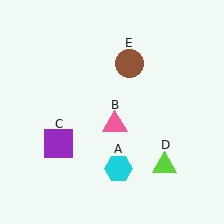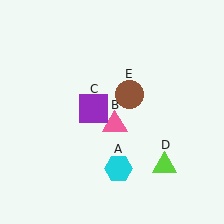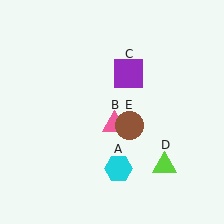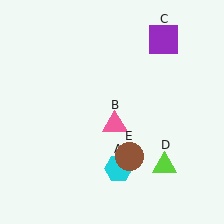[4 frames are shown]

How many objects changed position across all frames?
2 objects changed position: purple square (object C), brown circle (object E).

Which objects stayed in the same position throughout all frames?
Cyan hexagon (object A) and pink triangle (object B) and lime triangle (object D) remained stationary.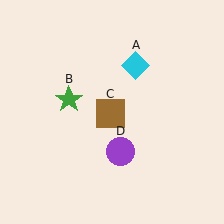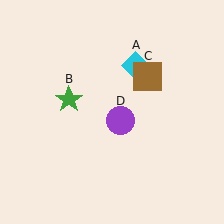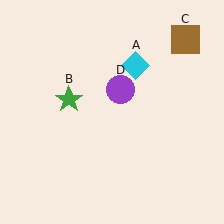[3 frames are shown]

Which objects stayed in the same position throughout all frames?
Cyan diamond (object A) and green star (object B) remained stationary.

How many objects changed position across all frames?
2 objects changed position: brown square (object C), purple circle (object D).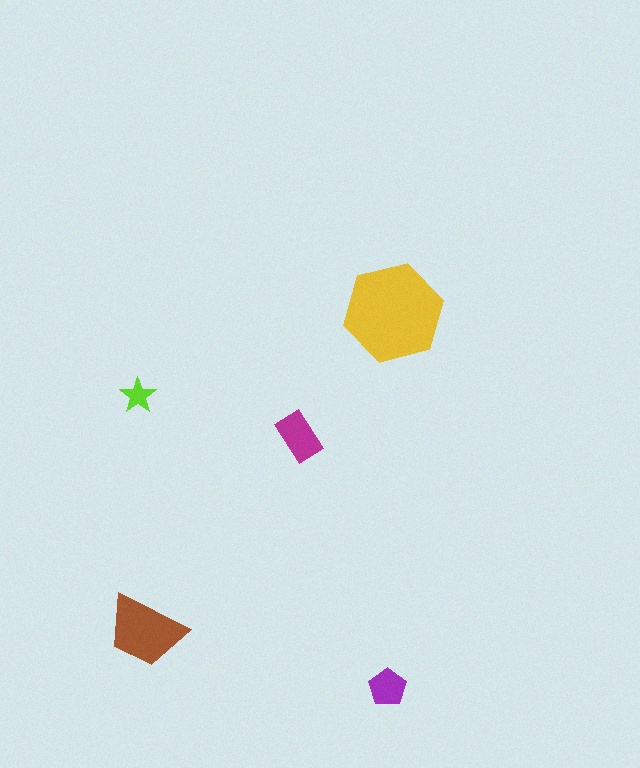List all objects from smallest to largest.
The lime star, the purple pentagon, the magenta rectangle, the brown trapezoid, the yellow hexagon.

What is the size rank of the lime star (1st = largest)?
5th.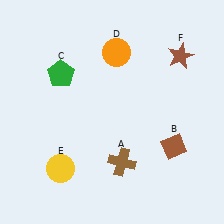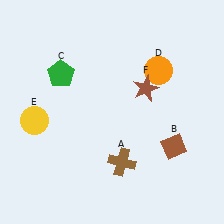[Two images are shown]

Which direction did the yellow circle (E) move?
The yellow circle (E) moved up.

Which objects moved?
The objects that moved are: the orange circle (D), the yellow circle (E), the brown star (F).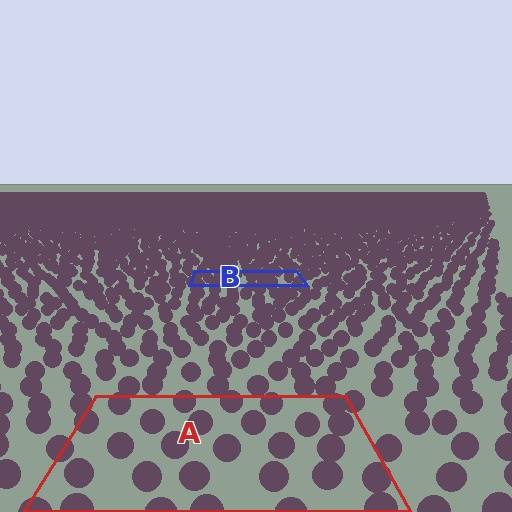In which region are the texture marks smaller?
The texture marks are smaller in region B, because it is farther away.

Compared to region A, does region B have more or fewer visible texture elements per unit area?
Region B has more texture elements per unit area — they are packed more densely because it is farther away.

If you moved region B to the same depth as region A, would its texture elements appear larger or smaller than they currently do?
They would appear larger. At a closer depth, the same texture elements are projected at a bigger on-screen size.